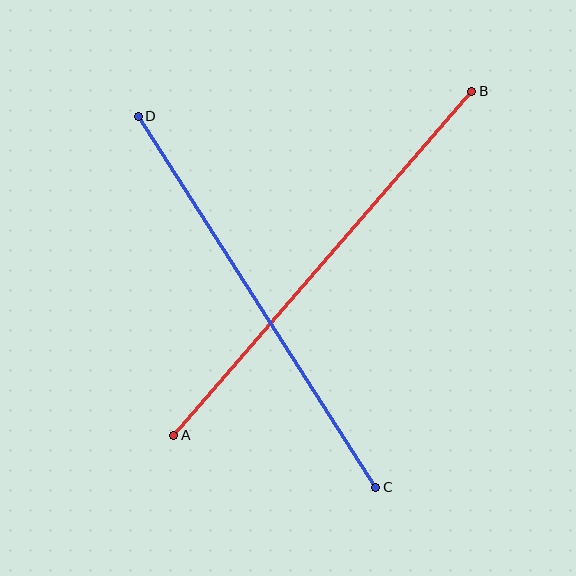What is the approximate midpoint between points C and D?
The midpoint is at approximately (257, 302) pixels.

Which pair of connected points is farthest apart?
Points A and B are farthest apart.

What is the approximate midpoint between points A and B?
The midpoint is at approximately (323, 263) pixels.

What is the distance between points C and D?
The distance is approximately 440 pixels.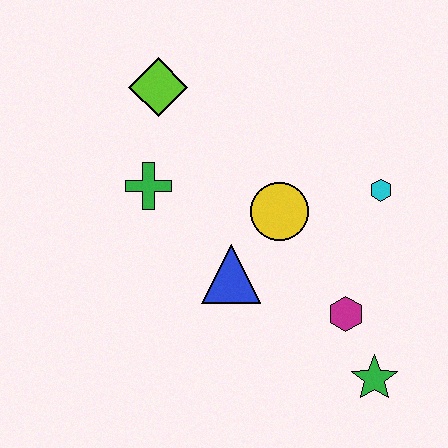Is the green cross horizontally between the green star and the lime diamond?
No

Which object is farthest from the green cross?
The green star is farthest from the green cross.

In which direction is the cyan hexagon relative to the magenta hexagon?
The cyan hexagon is above the magenta hexagon.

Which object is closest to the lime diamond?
The green cross is closest to the lime diamond.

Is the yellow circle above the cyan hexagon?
No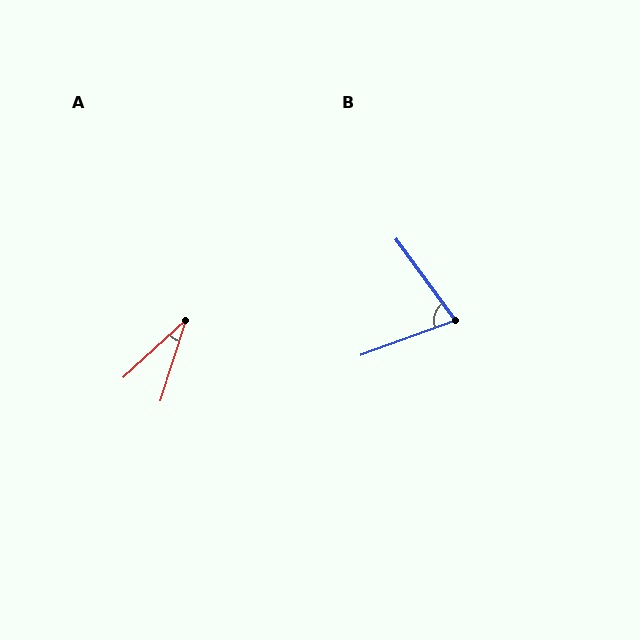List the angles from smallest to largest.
A (30°), B (74°).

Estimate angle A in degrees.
Approximately 30 degrees.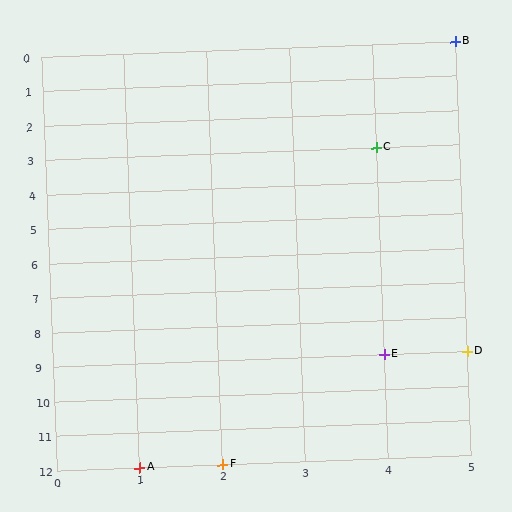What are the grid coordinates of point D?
Point D is at grid coordinates (5, 9).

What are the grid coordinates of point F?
Point F is at grid coordinates (2, 12).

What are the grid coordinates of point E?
Point E is at grid coordinates (4, 9).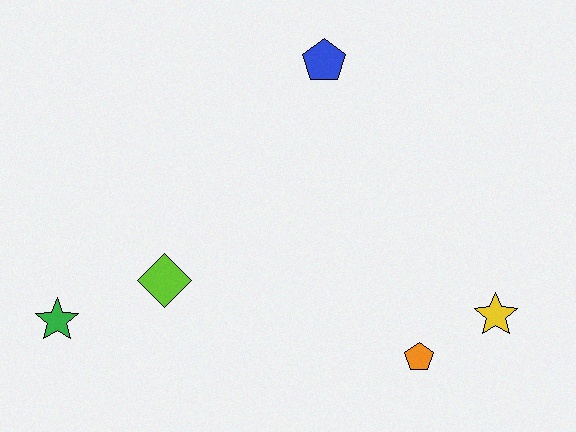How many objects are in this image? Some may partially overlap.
There are 5 objects.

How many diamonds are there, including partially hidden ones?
There is 1 diamond.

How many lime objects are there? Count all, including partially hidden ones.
There is 1 lime object.